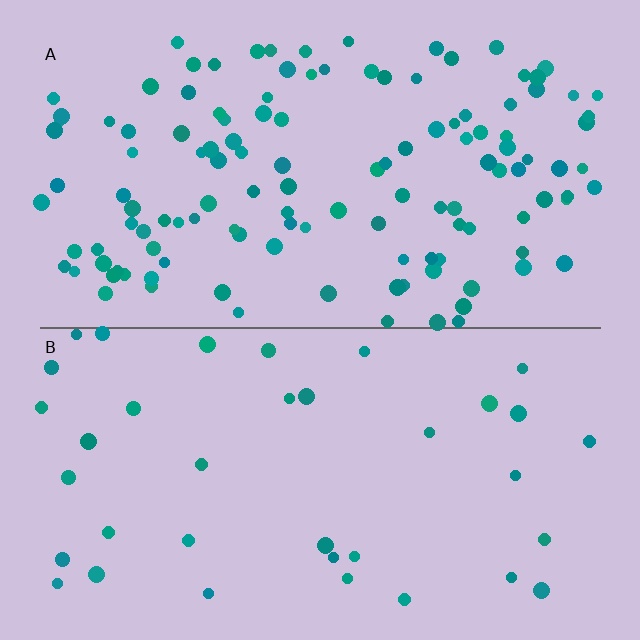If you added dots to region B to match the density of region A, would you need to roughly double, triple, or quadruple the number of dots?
Approximately triple.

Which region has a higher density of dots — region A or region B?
A (the top).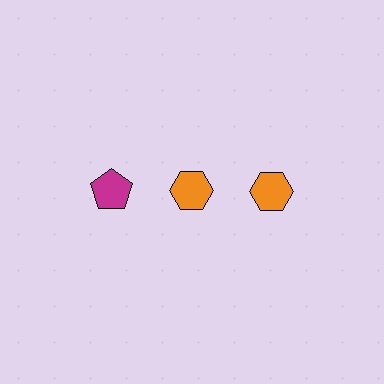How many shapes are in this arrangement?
There are 3 shapes arranged in a grid pattern.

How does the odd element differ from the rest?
It differs in both color (magenta instead of orange) and shape (pentagon instead of hexagon).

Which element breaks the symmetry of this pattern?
The magenta pentagon in the top row, leftmost column breaks the symmetry. All other shapes are orange hexagons.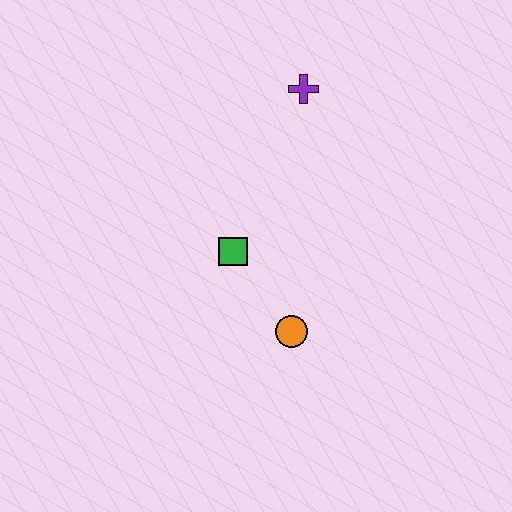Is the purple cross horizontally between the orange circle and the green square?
No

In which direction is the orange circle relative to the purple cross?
The orange circle is below the purple cross.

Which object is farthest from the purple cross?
The orange circle is farthest from the purple cross.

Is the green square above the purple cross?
No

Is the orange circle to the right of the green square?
Yes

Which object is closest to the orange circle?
The green square is closest to the orange circle.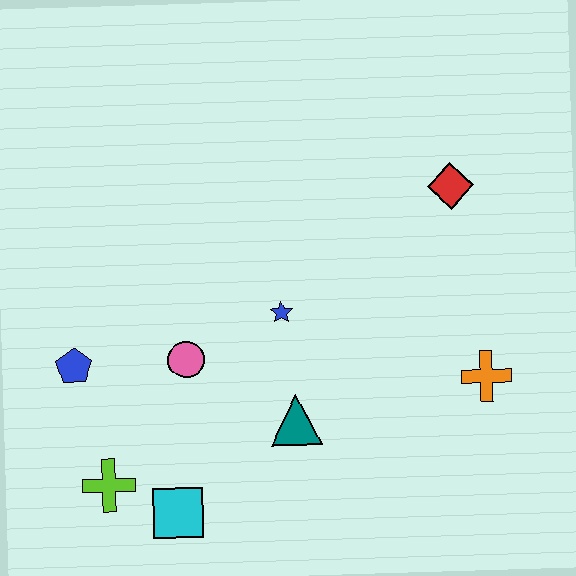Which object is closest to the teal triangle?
The blue star is closest to the teal triangle.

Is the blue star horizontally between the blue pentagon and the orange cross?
Yes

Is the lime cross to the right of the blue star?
No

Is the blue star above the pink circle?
Yes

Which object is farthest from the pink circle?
The red diamond is farthest from the pink circle.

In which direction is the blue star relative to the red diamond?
The blue star is to the left of the red diamond.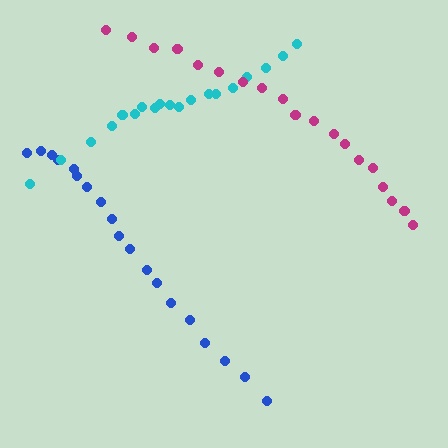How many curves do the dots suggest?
There are 3 distinct paths.